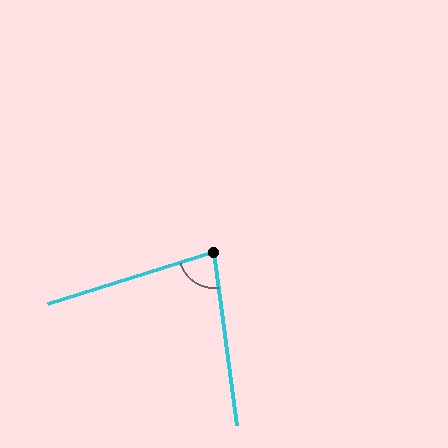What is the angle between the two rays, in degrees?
Approximately 80 degrees.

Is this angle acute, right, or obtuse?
It is acute.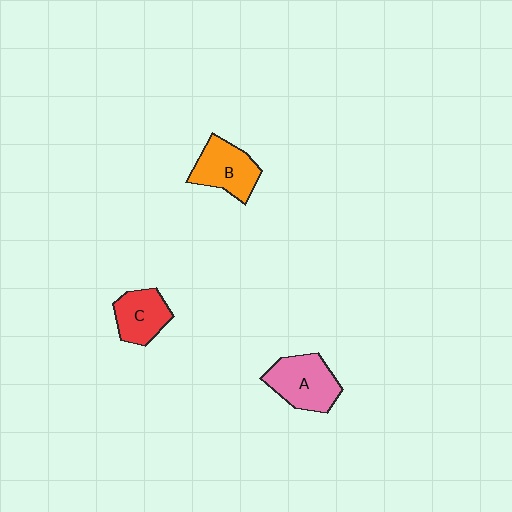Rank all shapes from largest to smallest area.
From largest to smallest: A (pink), B (orange), C (red).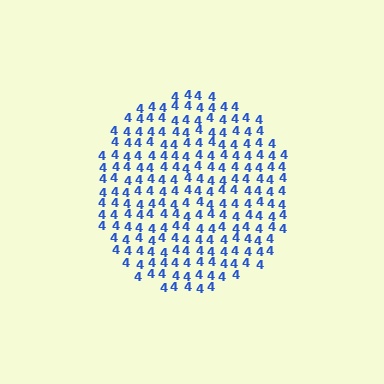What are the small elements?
The small elements are digit 4's.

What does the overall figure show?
The overall figure shows a circle.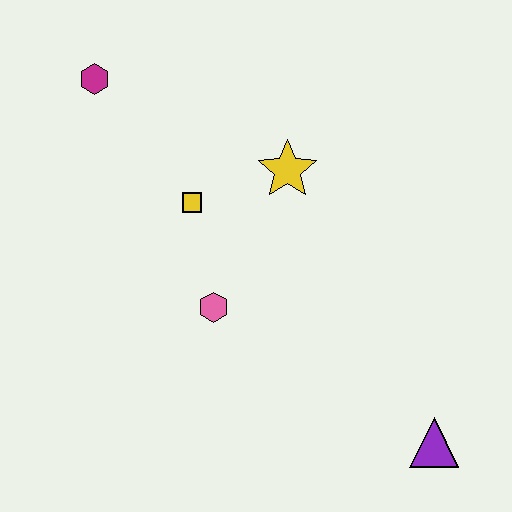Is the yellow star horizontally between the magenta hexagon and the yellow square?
No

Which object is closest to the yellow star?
The yellow square is closest to the yellow star.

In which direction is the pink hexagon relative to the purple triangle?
The pink hexagon is to the left of the purple triangle.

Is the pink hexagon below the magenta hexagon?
Yes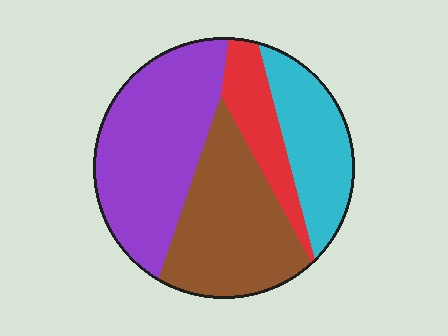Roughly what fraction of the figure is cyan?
Cyan takes up about one fifth (1/5) of the figure.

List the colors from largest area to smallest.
From largest to smallest: purple, brown, cyan, red.